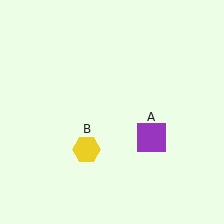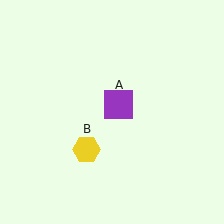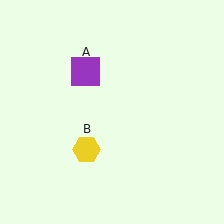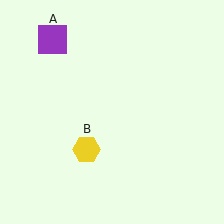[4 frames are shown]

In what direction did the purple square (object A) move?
The purple square (object A) moved up and to the left.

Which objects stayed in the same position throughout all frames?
Yellow hexagon (object B) remained stationary.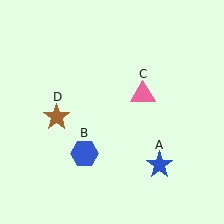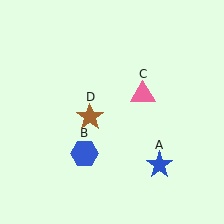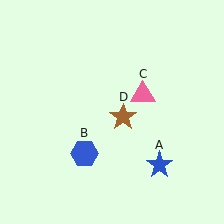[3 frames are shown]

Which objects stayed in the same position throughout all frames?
Blue star (object A) and blue hexagon (object B) and pink triangle (object C) remained stationary.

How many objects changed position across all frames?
1 object changed position: brown star (object D).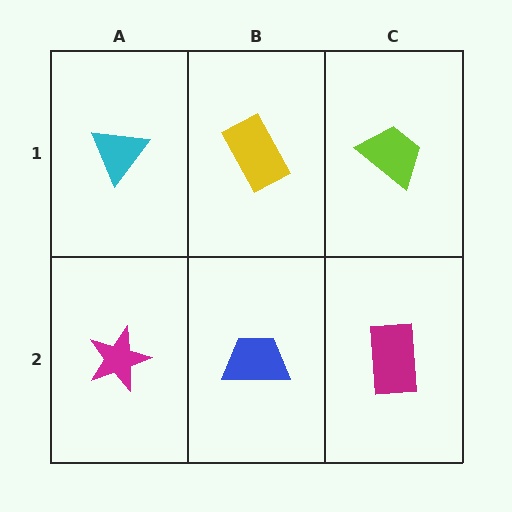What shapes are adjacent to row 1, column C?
A magenta rectangle (row 2, column C), a yellow rectangle (row 1, column B).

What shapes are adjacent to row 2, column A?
A cyan triangle (row 1, column A), a blue trapezoid (row 2, column B).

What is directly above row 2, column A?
A cyan triangle.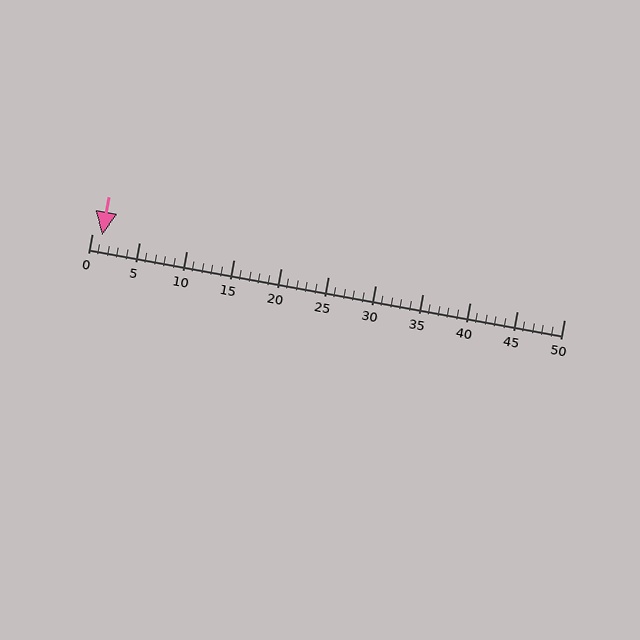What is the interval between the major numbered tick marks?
The major tick marks are spaced 5 units apart.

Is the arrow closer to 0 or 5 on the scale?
The arrow is closer to 0.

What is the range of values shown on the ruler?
The ruler shows values from 0 to 50.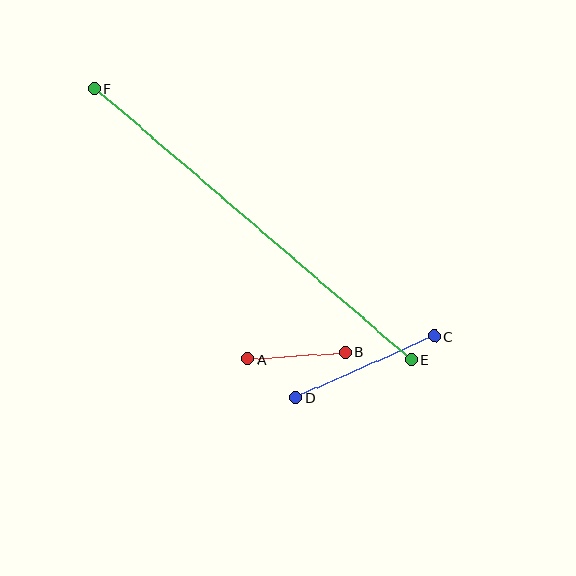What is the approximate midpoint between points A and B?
The midpoint is at approximately (297, 356) pixels.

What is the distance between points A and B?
The distance is approximately 98 pixels.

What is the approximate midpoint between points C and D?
The midpoint is at approximately (365, 367) pixels.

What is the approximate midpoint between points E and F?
The midpoint is at approximately (253, 224) pixels.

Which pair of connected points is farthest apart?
Points E and F are farthest apart.